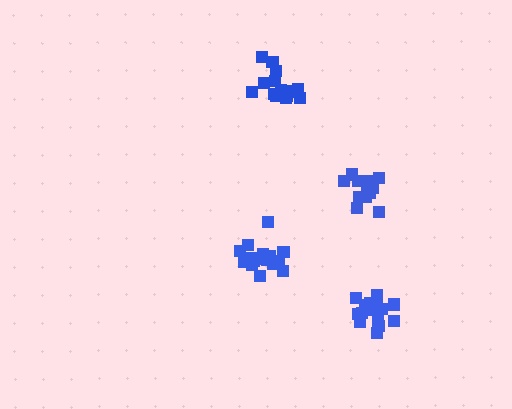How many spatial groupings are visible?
There are 4 spatial groupings.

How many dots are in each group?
Group 1: 13 dots, Group 2: 18 dots, Group 3: 19 dots, Group 4: 16 dots (66 total).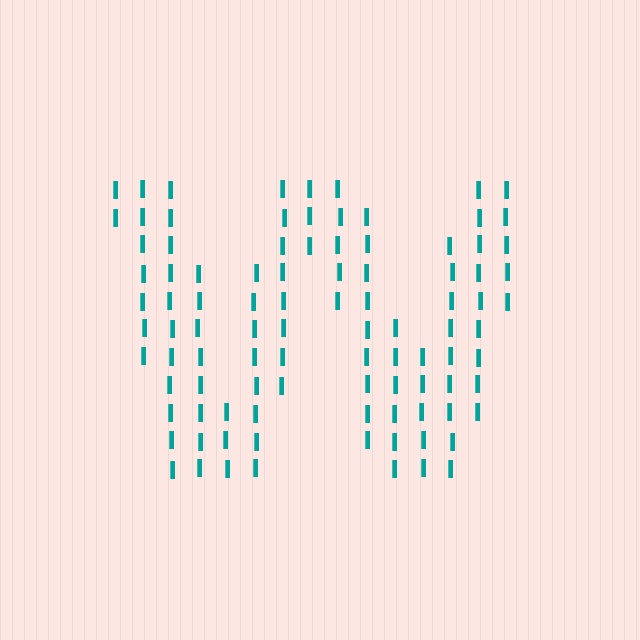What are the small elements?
The small elements are letter I's.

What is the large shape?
The large shape is the letter W.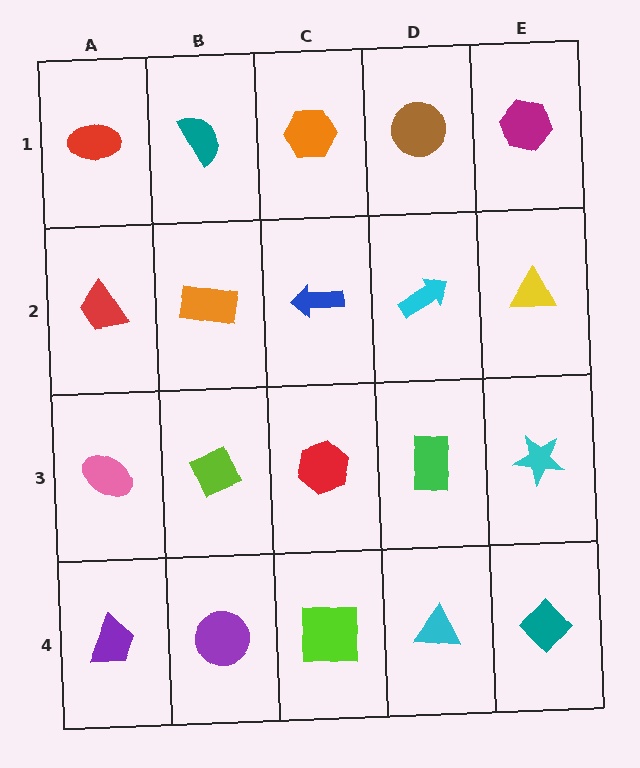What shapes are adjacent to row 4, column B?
A lime diamond (row 3, column B), a purple trapezoid (row 4, column A), a lime square (row 4, column C).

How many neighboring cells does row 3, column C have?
4.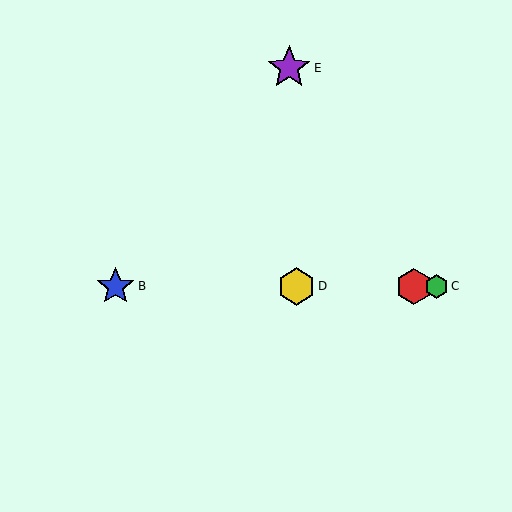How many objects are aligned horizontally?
4 objects (A, B, C, D) are aligned horizontally.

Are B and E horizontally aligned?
No, B is at y≈286 and E is at y≈68.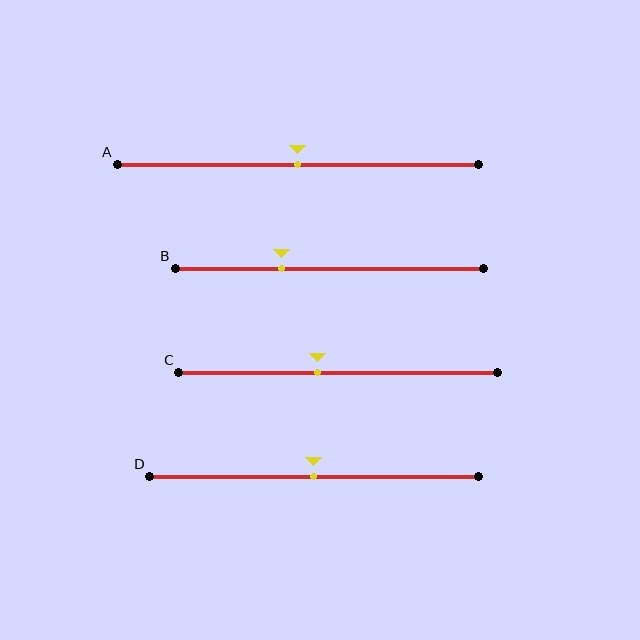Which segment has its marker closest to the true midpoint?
Segment A has its marker closest to the true midpoint.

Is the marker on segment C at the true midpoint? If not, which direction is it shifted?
No, the marker on segment C is shifted to the left by about 6% of the segment length.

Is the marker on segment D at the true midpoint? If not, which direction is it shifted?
Yes, the marker on segment D is at the true midpoint.